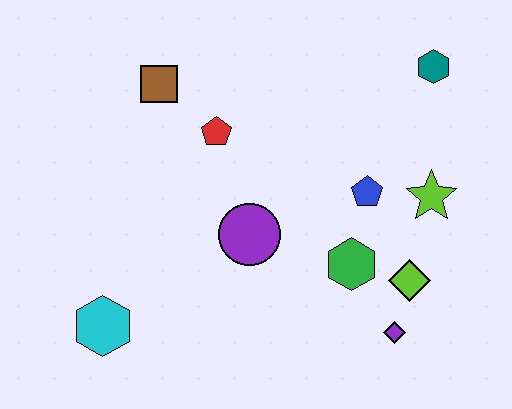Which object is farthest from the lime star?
The cyan hexagon is farthest from the lime star.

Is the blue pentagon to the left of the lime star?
Yes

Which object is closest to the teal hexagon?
The lime star is closest to the teal hexagon.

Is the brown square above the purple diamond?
Yes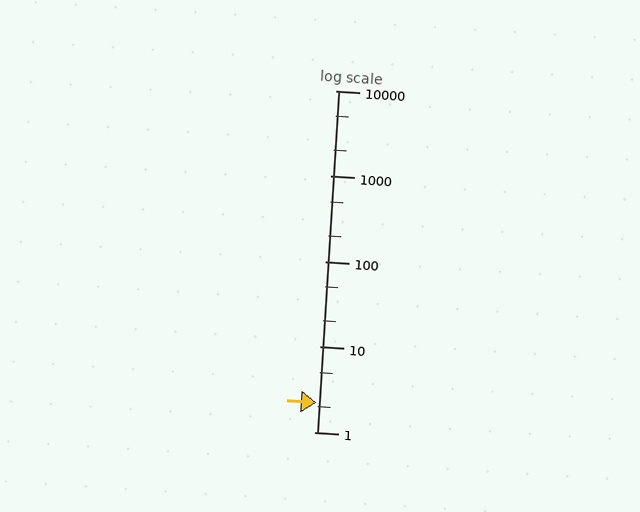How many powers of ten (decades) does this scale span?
The scale spans 4 decades, from 1 to 10000.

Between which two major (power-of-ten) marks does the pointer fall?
The pointer is between 1 and 10.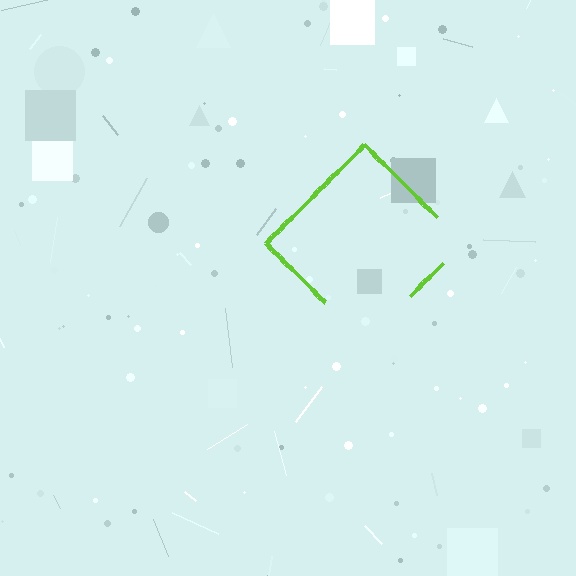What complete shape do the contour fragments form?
The contour fragments form a diamond.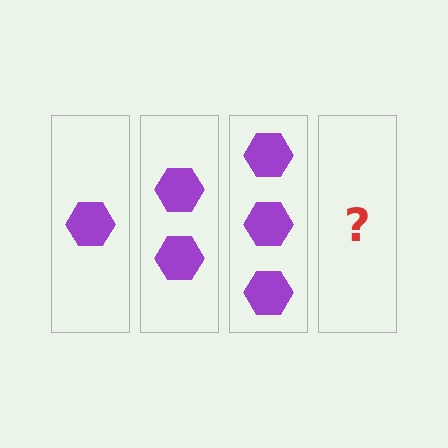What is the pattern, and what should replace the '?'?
The pattern is that each step adds one more hexagon. The '?' should be 4 hexagons.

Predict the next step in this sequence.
The next step is 4 hexagons.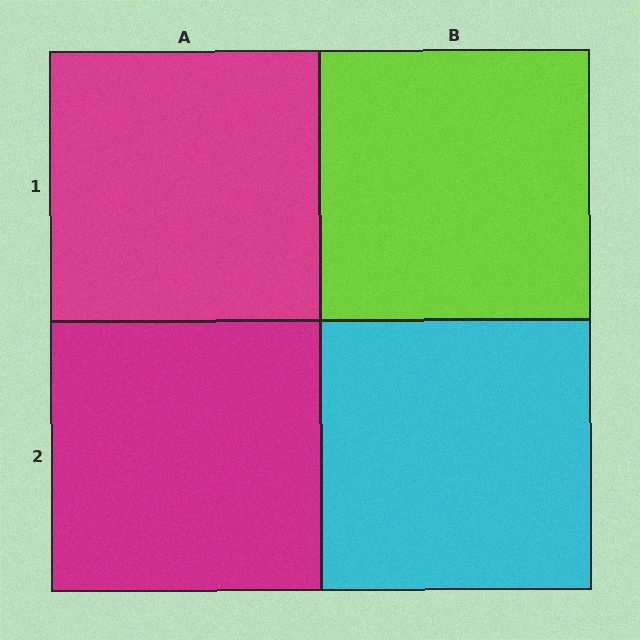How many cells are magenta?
2 cells are magenta.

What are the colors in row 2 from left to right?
Magenta, cyan.